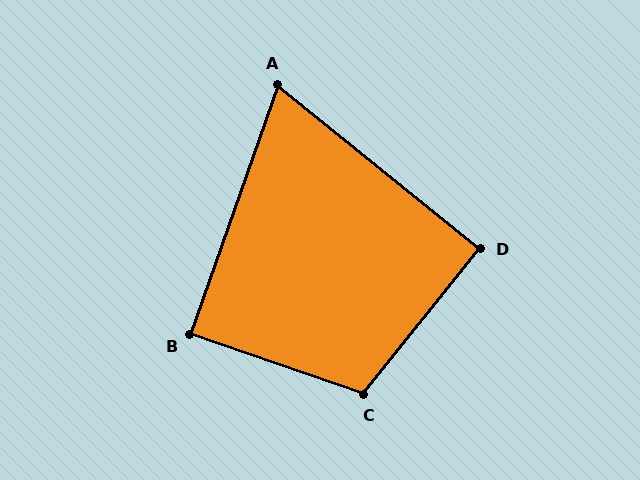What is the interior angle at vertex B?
Approximately 90 degrees (approximately right).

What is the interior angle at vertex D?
Approximately 90 degrees (approximately right).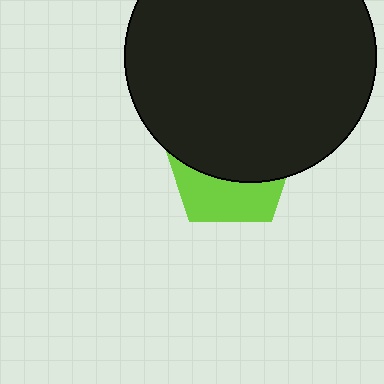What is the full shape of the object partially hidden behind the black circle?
The partially hidden object is a lime pentagon.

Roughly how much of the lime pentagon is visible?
A small part of it is visible (roughly 37%).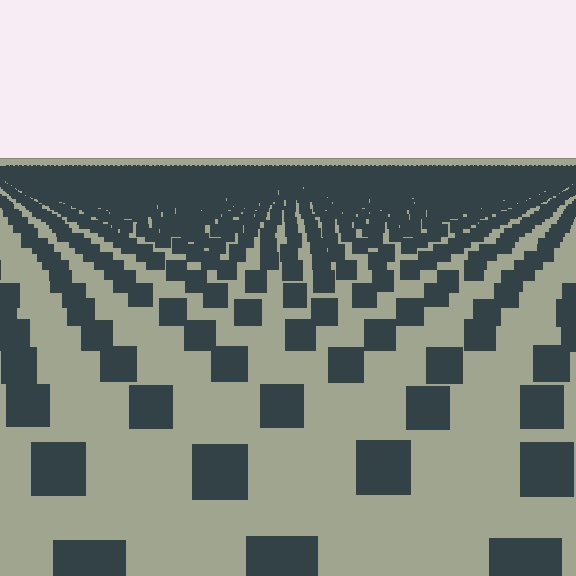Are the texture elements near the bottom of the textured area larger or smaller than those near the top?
Larger. Near the bottom, elements are closer to the viewer and appear at a bigger on-screen size.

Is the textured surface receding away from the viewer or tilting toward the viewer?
The surface is receding away from the viewer. Texture elements get smaller and denser toward the top.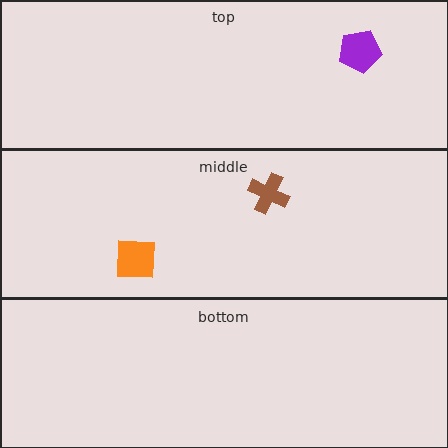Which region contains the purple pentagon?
The top region.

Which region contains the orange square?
The middle region.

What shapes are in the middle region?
The orange square, the brown cross.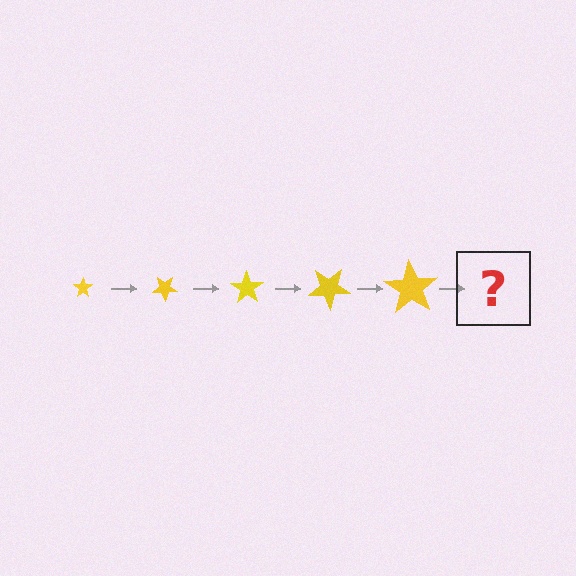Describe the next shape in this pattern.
It should be a star, larger than the previous one and rotated 175 degrees from the start.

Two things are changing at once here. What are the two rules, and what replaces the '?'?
The two rules are that the star grows larger each step and it rotates 35 degrees each step. The '?' should be a star, larger than the previous one and rotated 175 degrees from the start.